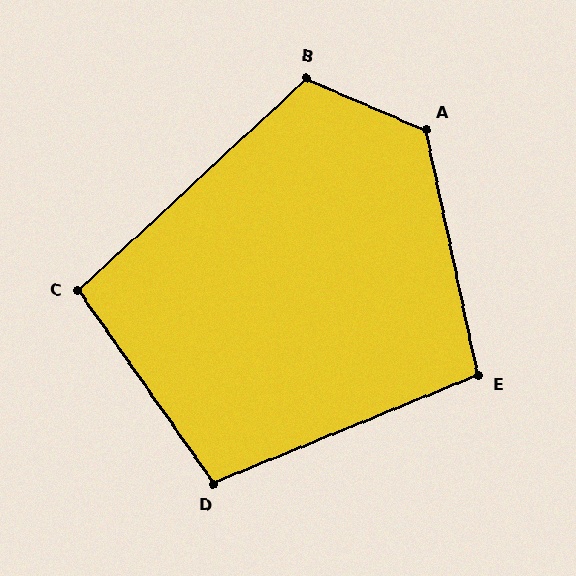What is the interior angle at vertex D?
Approximately 103 degrees (obtuse).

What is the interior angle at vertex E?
Approximately 100 degrees (obtuse).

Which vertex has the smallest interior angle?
C, at approximately 98 degrees.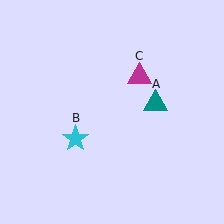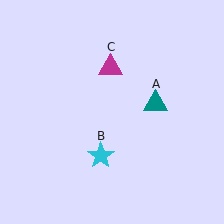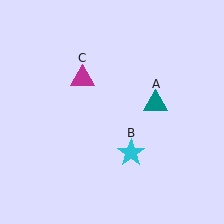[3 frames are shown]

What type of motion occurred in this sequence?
The cyan star (object B), magenta triangle (object C) rotated counterclockwise around the center of the scene.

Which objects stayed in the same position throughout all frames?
Teal triangle (object A) remained stationary.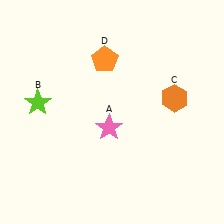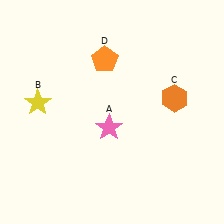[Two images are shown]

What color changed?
The star (B) changed from lime in Image 1 to yellow in Image 2.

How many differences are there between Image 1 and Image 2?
There is 1 difference between the two images.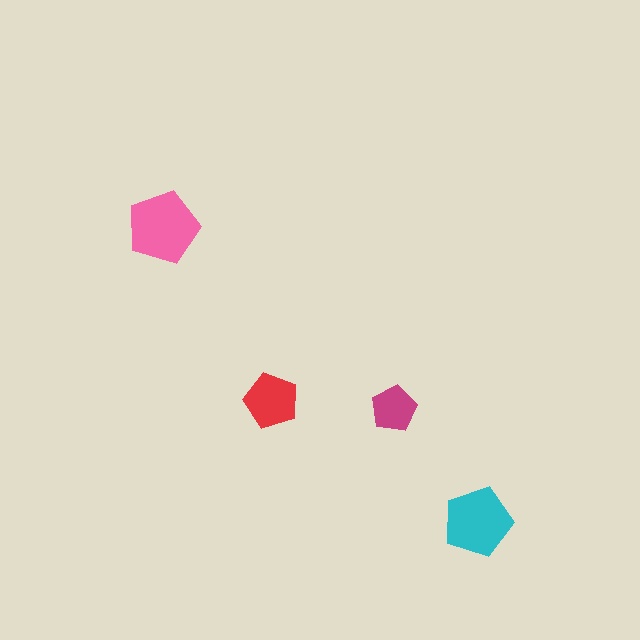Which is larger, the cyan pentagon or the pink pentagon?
The pink one.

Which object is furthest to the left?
The pink pentagon is leftmost.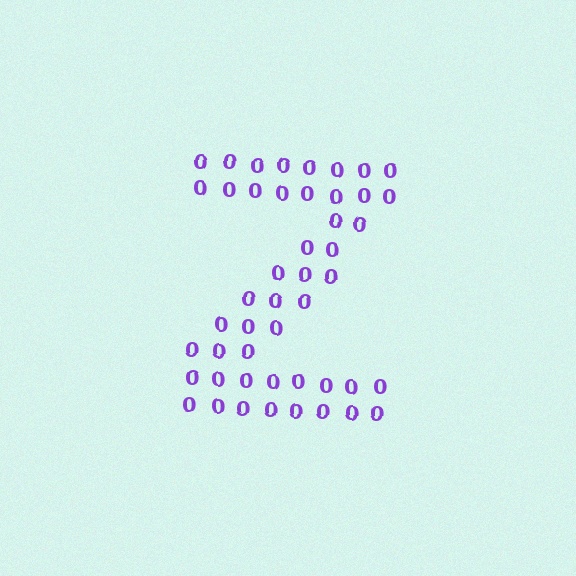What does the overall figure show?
The overall figure shows the letter Z.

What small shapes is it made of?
It is made of small digit 0's.